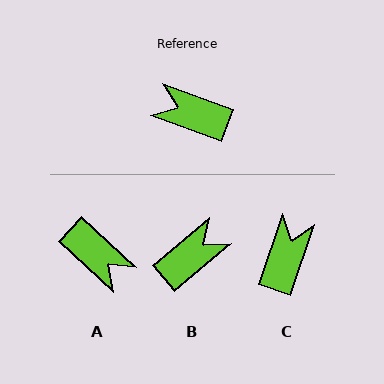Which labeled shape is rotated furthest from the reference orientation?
A, about 157 degrees away.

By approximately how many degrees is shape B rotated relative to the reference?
Approximately 120 degrees clockwise.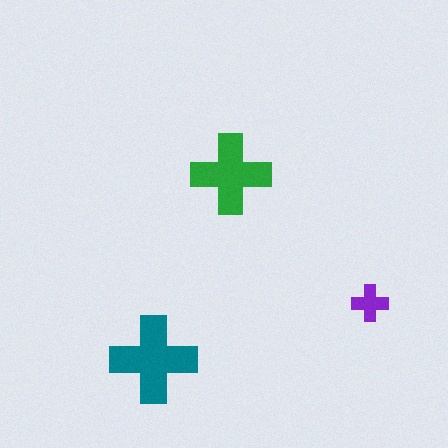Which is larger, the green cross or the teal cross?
The teal one.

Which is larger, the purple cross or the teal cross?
The teal one.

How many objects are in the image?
There are 3 objects in the image.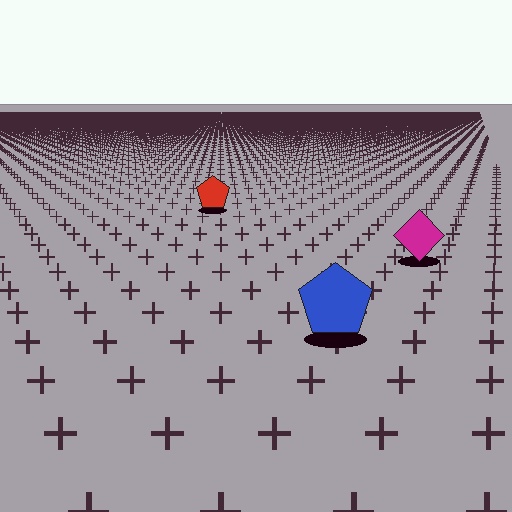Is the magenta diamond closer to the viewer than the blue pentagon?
No. The blue pentagon is closer — you can tell from the texture gradient: the ground texture is coarser near it.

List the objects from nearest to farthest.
From nearest to farthest: the blue pentagon, the magenta diamond, the red pentagon.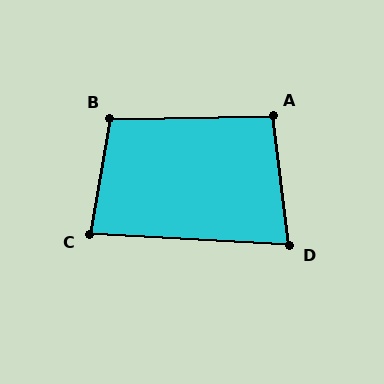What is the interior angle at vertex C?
Approximately 84 degrees (acute).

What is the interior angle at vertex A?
Approximately 96 degrees (obtuse).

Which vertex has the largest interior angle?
B, at approximately 100 degrees.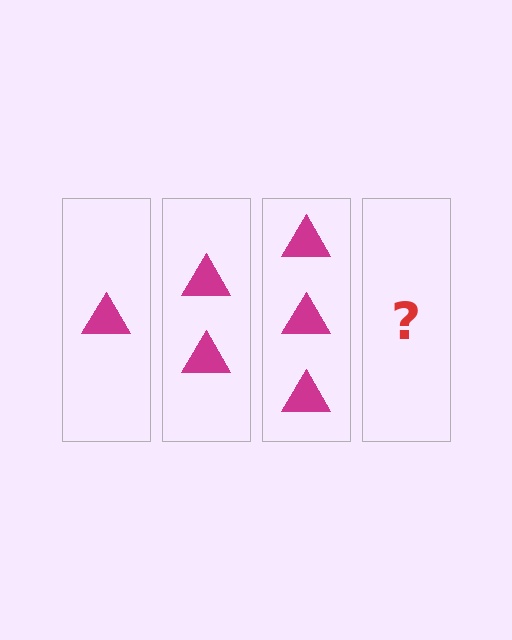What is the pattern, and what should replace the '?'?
The pattern is that each step adds one more triangle. The '?' should be 4 triangles.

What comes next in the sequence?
The next element should be 4 triangles.